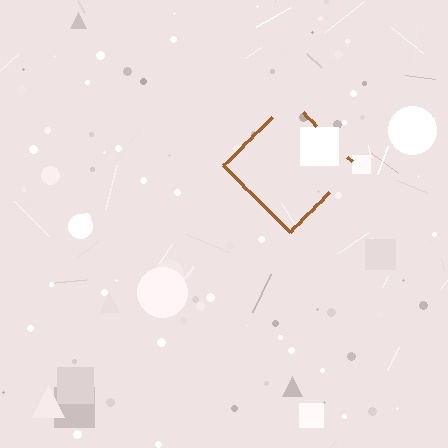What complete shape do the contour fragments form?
The contour fragments form a diamond.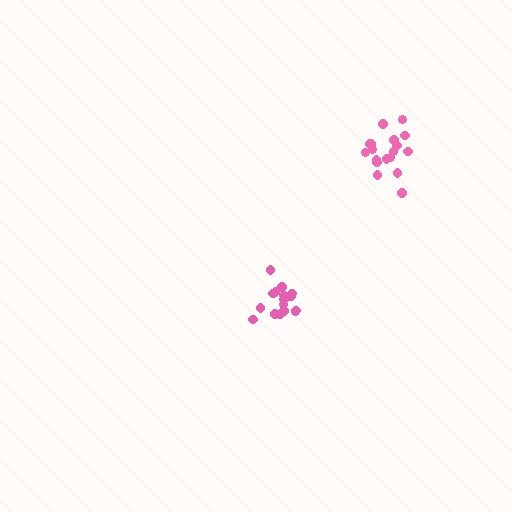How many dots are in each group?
Group 1: 17 dots, Group 2: 18 dots (35 total).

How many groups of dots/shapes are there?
There are 2 groups.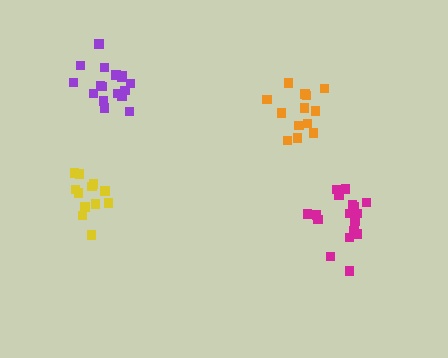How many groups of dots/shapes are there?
There are 4 groups.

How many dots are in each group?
Group 1: 12 dots, Group 2: 13 dots, Group 3: 17 dots, Group 4: 17 dots (59 total).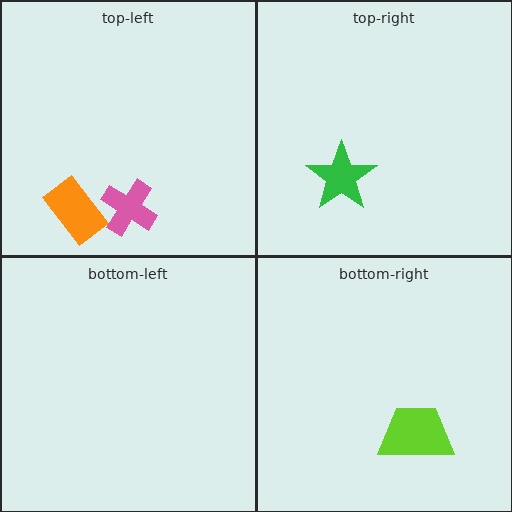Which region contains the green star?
The top-right region.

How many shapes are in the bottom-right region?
1.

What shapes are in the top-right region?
The green star.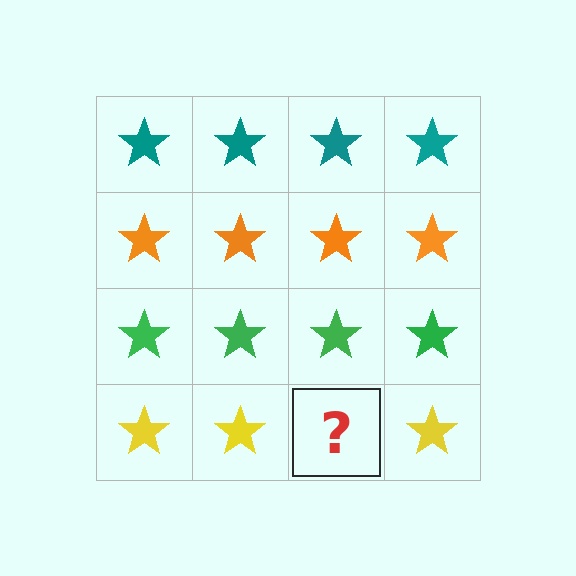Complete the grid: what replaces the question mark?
The question mark should be replaced with a yellow star.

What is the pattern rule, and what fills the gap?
The rule is that each row has a consistent color. The gap should be filled with a yellow star.